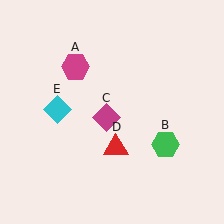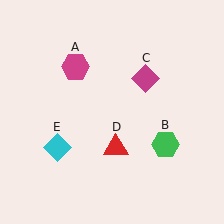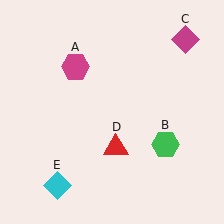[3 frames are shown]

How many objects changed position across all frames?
2 objects changed position: magenta diamond (object C), cyan diamond (object E).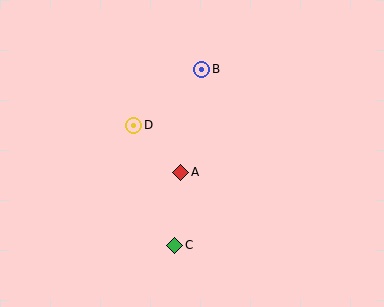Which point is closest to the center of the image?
Point A at (181, 172) is closest to the center.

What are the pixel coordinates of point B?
Point B is at (202, 69).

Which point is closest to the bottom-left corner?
Point C is closest to the bottom-left corner.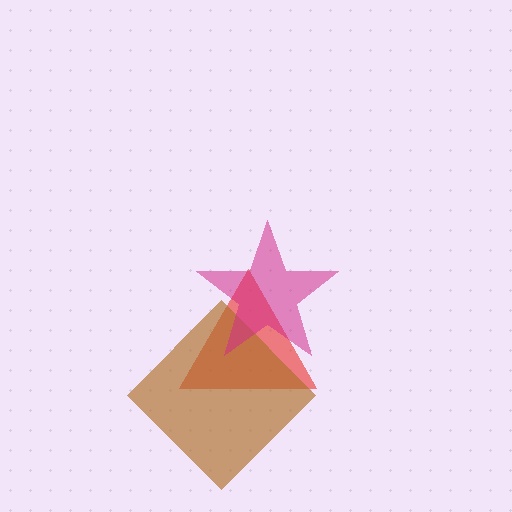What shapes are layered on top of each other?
The layered shapes are: a red triangle, a brown diamond, a magenta star.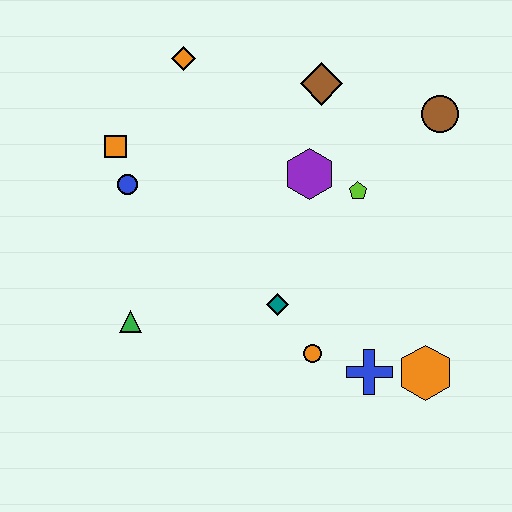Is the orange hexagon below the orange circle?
Yes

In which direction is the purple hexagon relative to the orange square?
The purple hexagon is to the right of the orange square.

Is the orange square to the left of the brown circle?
Yes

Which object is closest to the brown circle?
The lime pentagon is closest to the brown circle.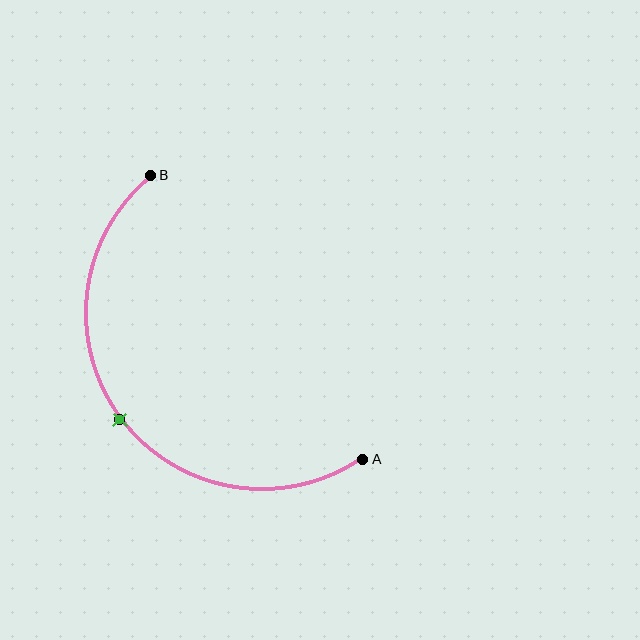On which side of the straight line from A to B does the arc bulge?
The arc bulges below and to the left of the straight line connecting A and B.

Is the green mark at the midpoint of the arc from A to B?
Yes. The green mark lies on the arc at equal arc-length from both A and B — it is the arc midpoint.